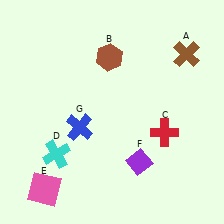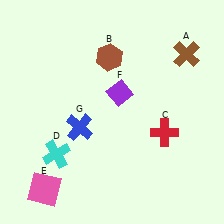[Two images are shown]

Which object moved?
The purple diamond (F) moved up.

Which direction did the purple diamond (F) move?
The purple diamond (F) moved up.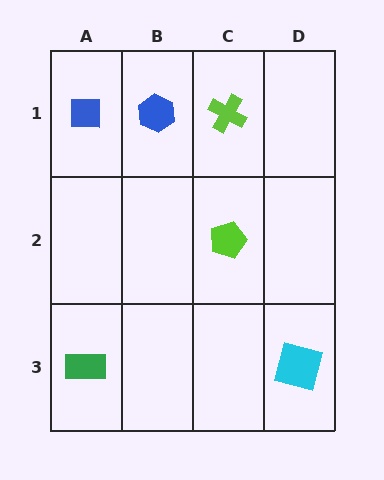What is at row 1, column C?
A lime cross.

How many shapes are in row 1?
3 shapes.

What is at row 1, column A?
A blue square.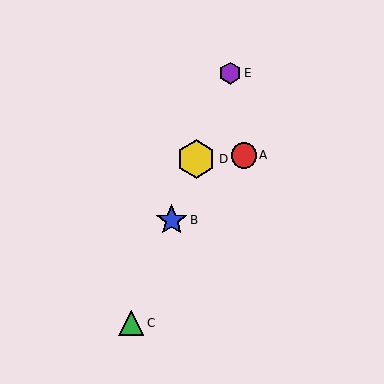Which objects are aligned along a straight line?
Objects B, C, D, E are aligned along a straight line.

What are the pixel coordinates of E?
Object E is at (230, 73).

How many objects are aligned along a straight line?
4 objects (B, C, D, E) are aligned along a straight line.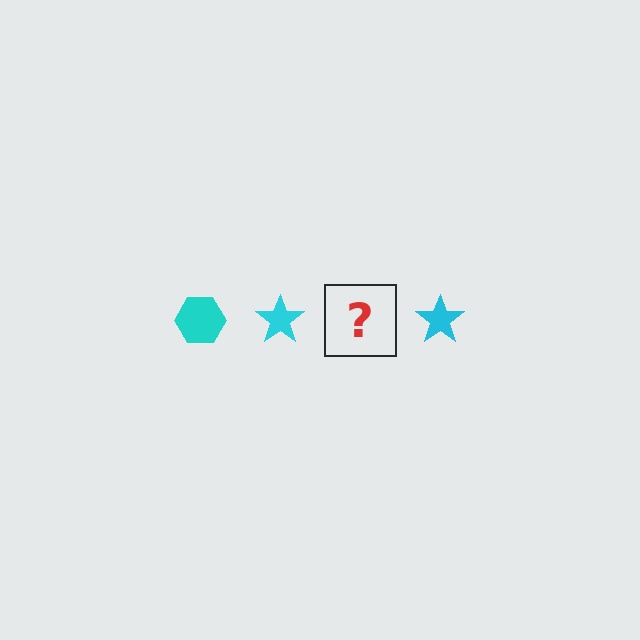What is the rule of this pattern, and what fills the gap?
The rule is that the pattern cycles through hexagon, star shapes in cyan. The gap should be filled with a cyan hexagon.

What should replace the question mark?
The question mark should be replaced with a cyan hexagon.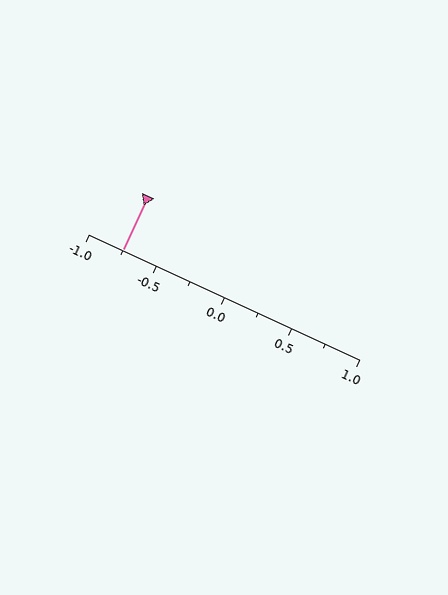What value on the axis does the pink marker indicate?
The marker indicates approximately -0.75.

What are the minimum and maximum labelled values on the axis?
The axis runs from -1.0 to 1.0.